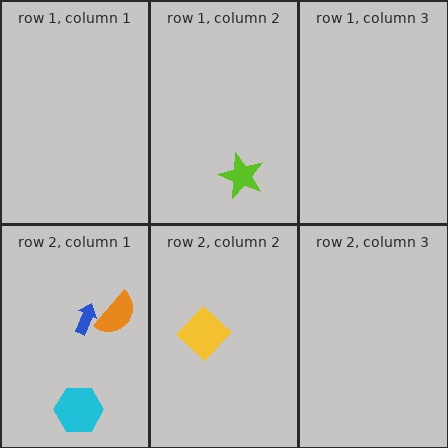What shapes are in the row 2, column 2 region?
The yellow diamond.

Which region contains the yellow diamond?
The row 2, column 2 region.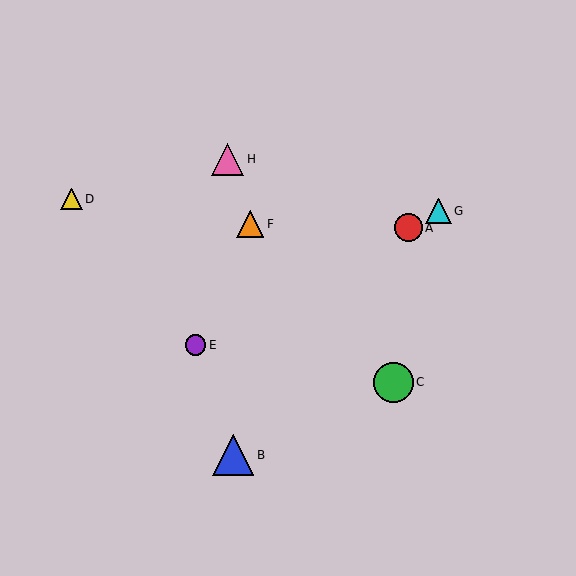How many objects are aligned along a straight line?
3 objects (A, E, G) are aligned along a straight line.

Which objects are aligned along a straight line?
Objects A, E, G are aligned along a straight line.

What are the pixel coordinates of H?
Object H is at (228, 159).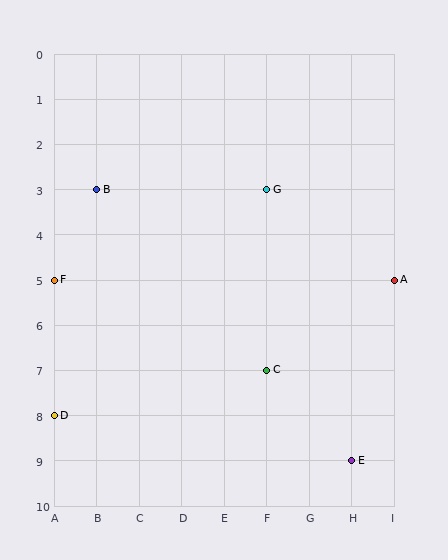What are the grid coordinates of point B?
Point B is at grid coordinates (B, 3).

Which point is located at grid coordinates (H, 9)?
Point E is at (H, 9).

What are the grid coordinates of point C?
Point C is at grid coordinates (F, 7).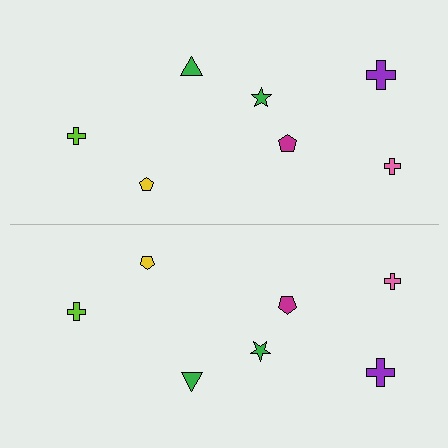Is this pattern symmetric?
Yes, this pattern has bilateral (reflection) symmetry.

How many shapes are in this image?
There are 14 shapes in this image.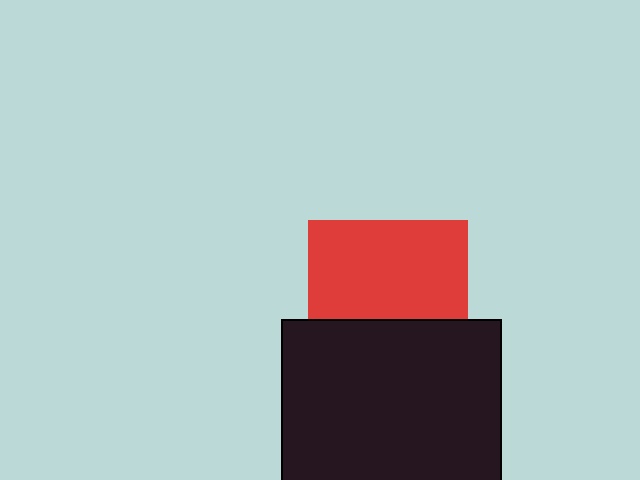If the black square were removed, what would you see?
You would see the complete red square.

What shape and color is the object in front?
The object in front is a black square.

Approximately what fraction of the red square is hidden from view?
Roughly 38% of the red square is hidden behind the black square.